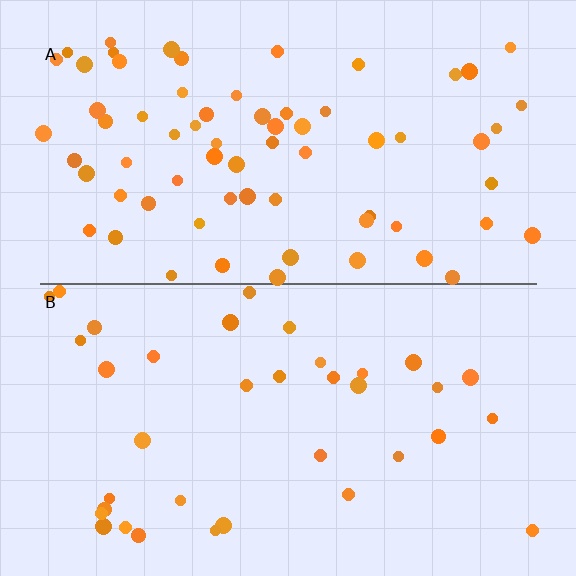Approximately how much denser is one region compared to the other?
Approximately 1.9× — region A over region B.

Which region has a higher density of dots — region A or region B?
A (the top).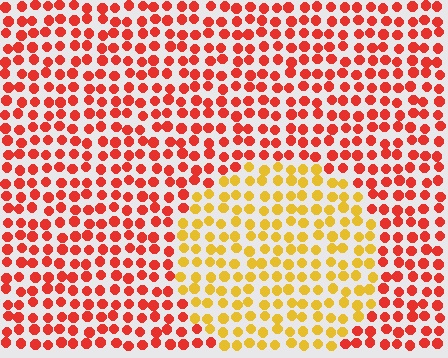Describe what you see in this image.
The image is filled with small red elements in a uniform arrangement. A circle-shaped region is visible where the elements are tinted to a slightly different hue, forming a subtle color boundary.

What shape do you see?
I see a circle.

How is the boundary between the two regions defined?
The boundary is defined purely by a slight shift in hue (about 45 degrees). Spacing, size, and orientation are identical on both sides.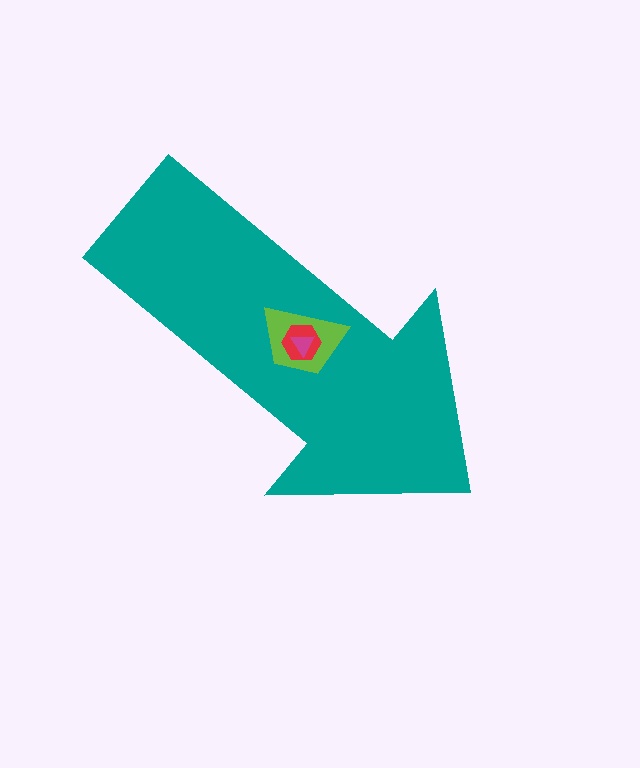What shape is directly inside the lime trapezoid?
The red hexagon.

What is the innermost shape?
The magenta triangle.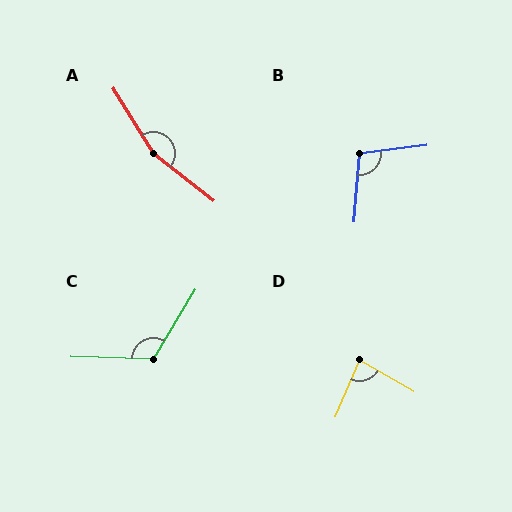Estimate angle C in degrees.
Approximately 119 degrees.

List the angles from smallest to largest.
D (82°), B (102°), C (119°), A (159°).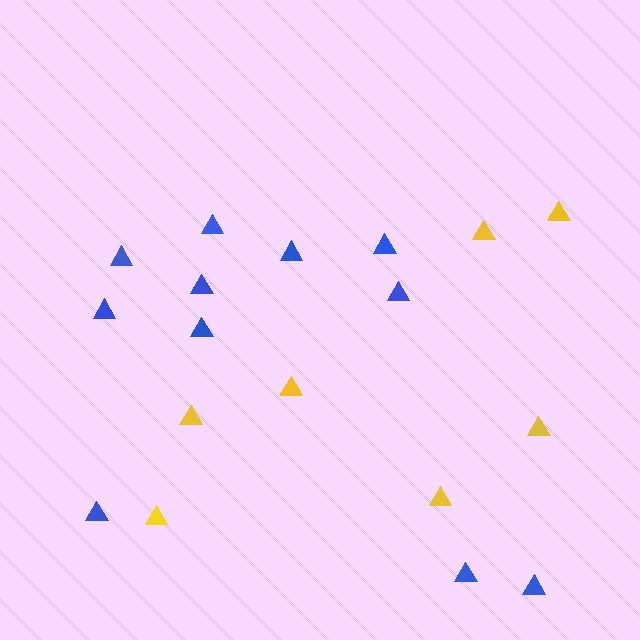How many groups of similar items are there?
There are 2 groups: one group of blue triangles (11) and one group of yellow triangles (7).